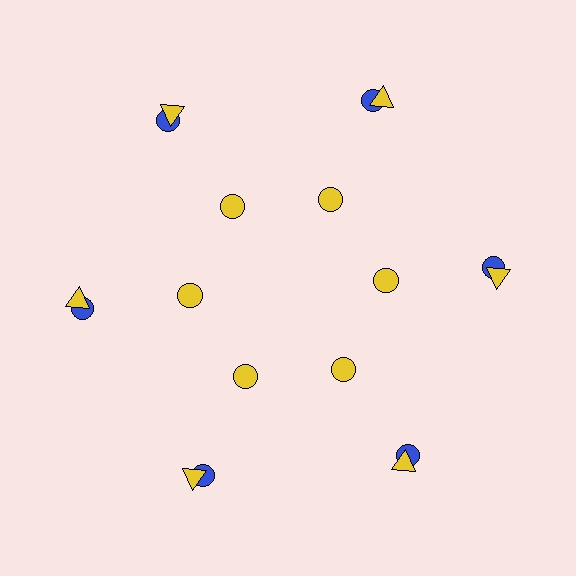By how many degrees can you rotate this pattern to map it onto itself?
The pattern maps onto itself every 60 degrees of rotation.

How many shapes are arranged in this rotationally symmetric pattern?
There are 18 shapes, arranged in 6 groups of 3.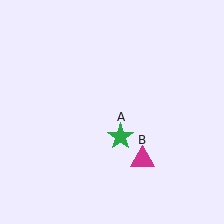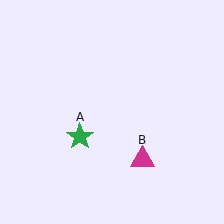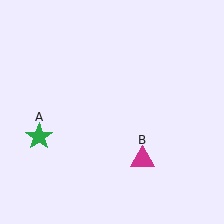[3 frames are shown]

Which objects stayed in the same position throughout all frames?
Magenta triangle (object B) remained stationary.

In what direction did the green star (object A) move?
The green star (object A) moved left.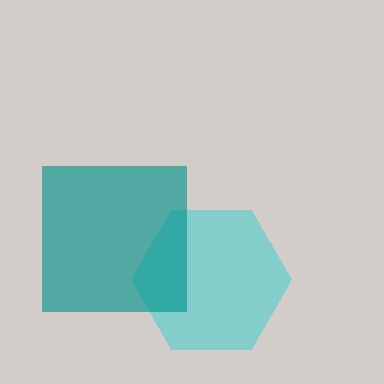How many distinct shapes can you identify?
There are 2 distinct shapes: a cyan hexagon, a teal square.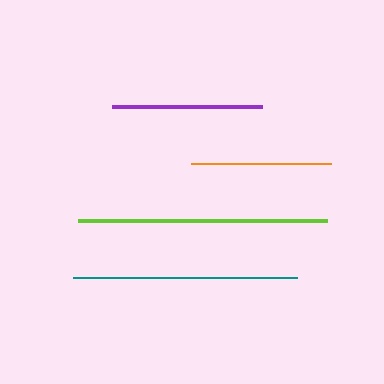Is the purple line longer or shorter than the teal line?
The teal line is longer than the purple line.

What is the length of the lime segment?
The lime segment is approximately 249 pixels long.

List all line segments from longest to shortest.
From longest to shortest: lime, teal, purple, orange.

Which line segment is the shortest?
The orange line is the shortest at approximately 140 pixels.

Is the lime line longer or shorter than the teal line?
The lime line is longer than the teal line.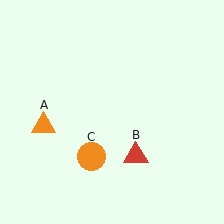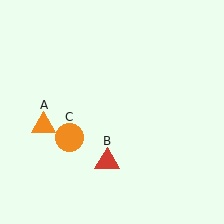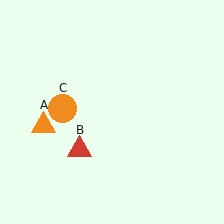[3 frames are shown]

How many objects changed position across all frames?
2 objects changed position: red triangle (object B), orange circle (object C).